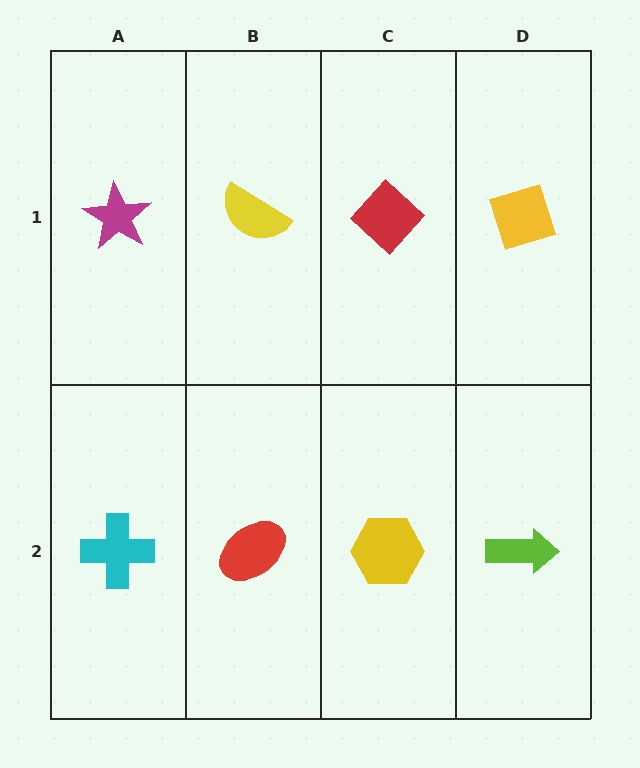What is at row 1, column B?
A yellow semicircle.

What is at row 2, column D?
A lime arrow.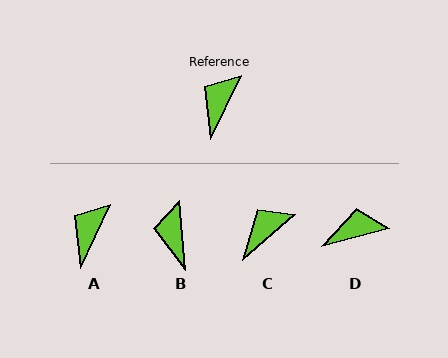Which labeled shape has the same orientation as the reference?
A.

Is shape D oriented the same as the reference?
No, it is off by about 49 degrees.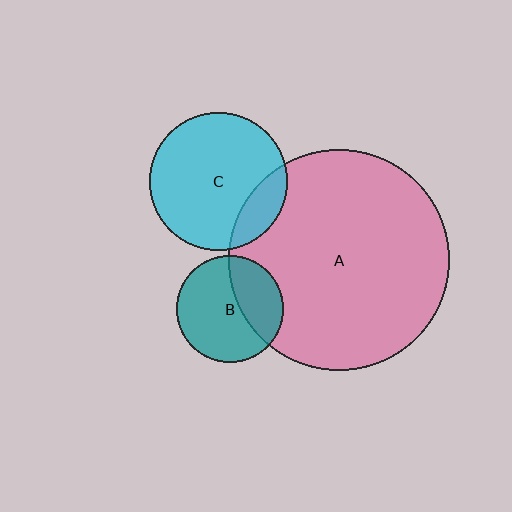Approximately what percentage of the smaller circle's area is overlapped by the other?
Approximately 15%.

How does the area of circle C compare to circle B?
Approximately 1.6 times.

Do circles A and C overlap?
Yes.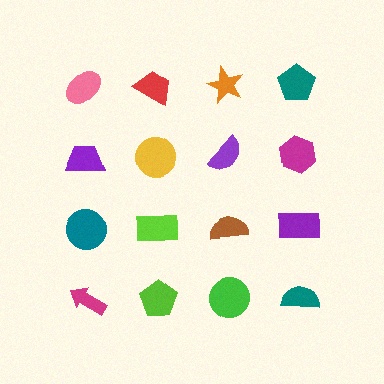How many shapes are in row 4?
4 shapes.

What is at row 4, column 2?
A lime pentagon.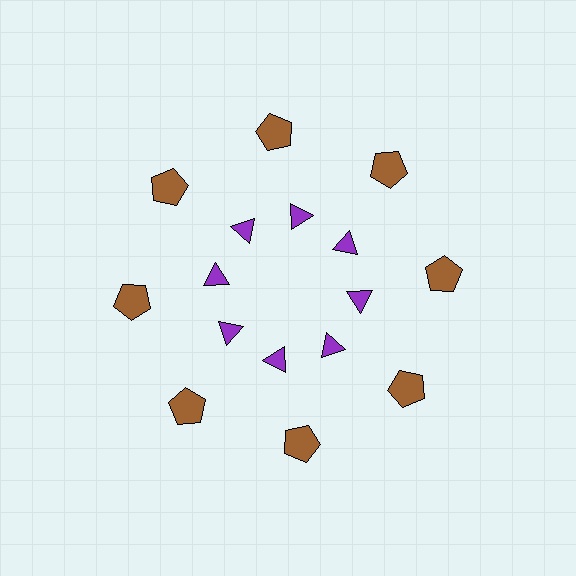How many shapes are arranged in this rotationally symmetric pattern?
There are 16 shapes, arranged in 8 groups of 2.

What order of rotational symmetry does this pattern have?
This pattern has 8-fold rotational symmetry.